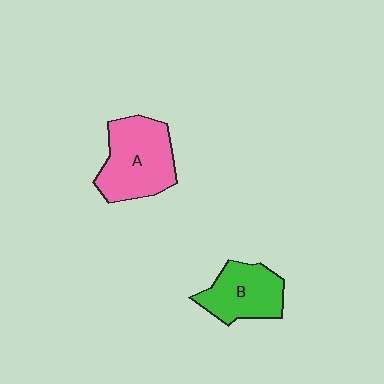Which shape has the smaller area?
Shape B (green).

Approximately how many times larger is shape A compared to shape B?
Approximately 1.3 times.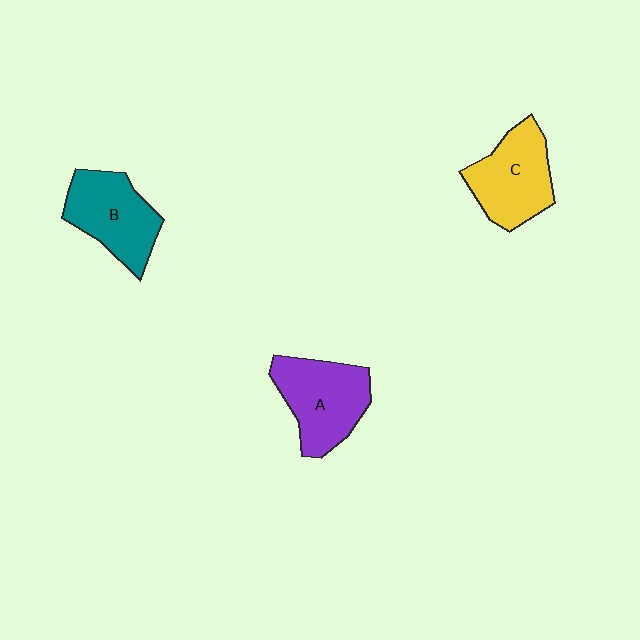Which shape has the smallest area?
Shape B (teal).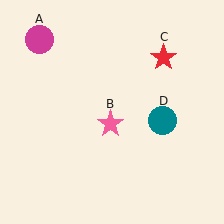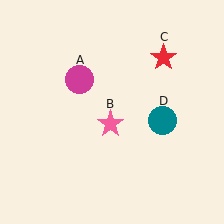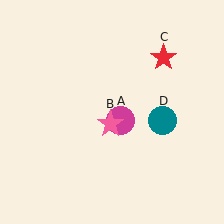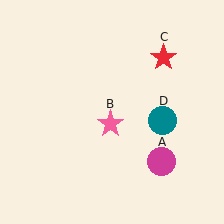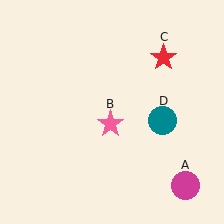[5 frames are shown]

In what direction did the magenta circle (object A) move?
The magenta circle (object A) moved down and to the right.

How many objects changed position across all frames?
1 object changed position: magenta circle (object A).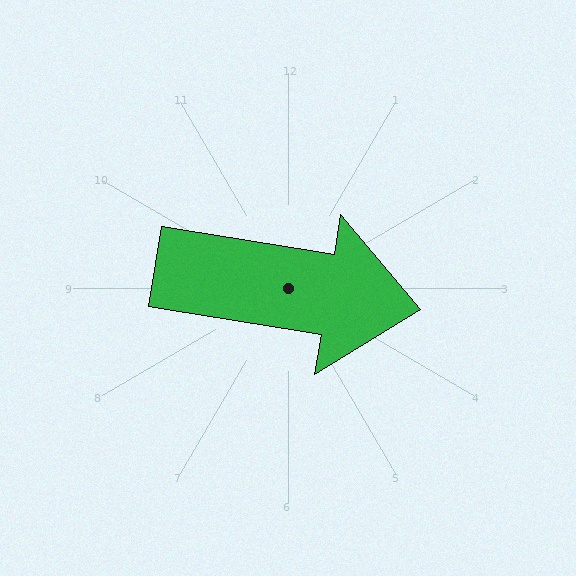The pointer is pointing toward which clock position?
Roughly 3 o'clock.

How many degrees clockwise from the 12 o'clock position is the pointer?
Approximately 99 degrees.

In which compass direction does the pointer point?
East.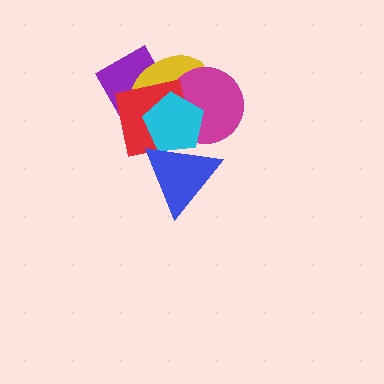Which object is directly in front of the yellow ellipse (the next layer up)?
The magenta circle is directly in front of the yellow ellipse.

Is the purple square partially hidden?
Yes, it is partially covered by another shape.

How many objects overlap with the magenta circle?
4 objects overlap with the magenta circle.